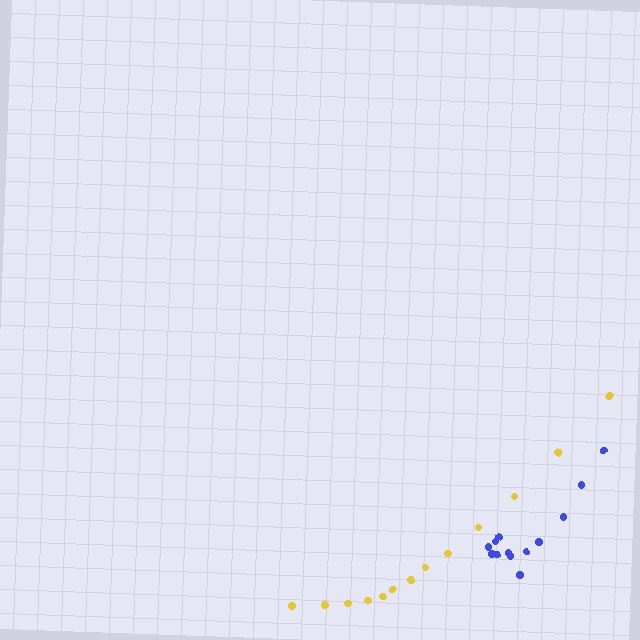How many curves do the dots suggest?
There are 2 distinct paths.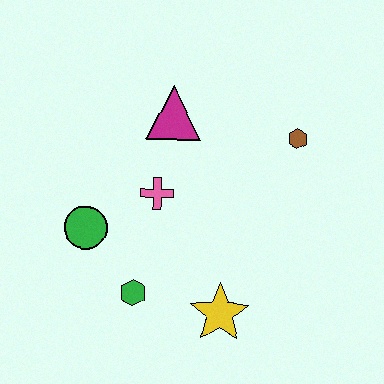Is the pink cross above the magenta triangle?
No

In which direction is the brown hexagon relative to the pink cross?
The brown hexagon is to the right of the pink cross.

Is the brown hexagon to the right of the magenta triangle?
Yes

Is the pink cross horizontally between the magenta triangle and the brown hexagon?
No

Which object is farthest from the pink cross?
The brown hexagon is farthest from the pink cross.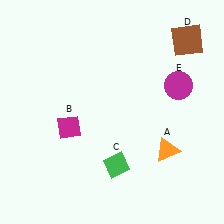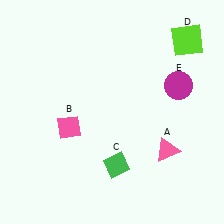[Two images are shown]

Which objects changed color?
A changed from orange to pink. B changed from magenta to pink. D changed from brown to lime.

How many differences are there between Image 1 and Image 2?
There are 3 differences between the two images.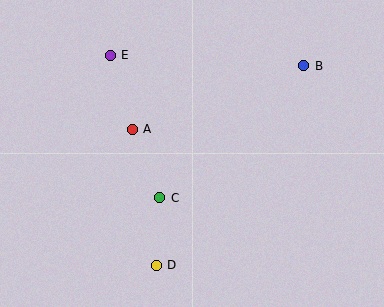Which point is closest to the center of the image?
Point C at (160, 198) is closest to the center.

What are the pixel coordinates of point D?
Point D is at (156, 265).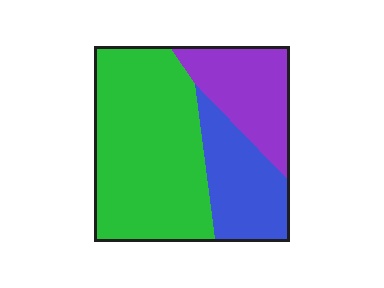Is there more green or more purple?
Green.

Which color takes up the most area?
Green, at roughly 55%.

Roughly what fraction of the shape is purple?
Purple takes up about one quarter (1/4) of the shape.